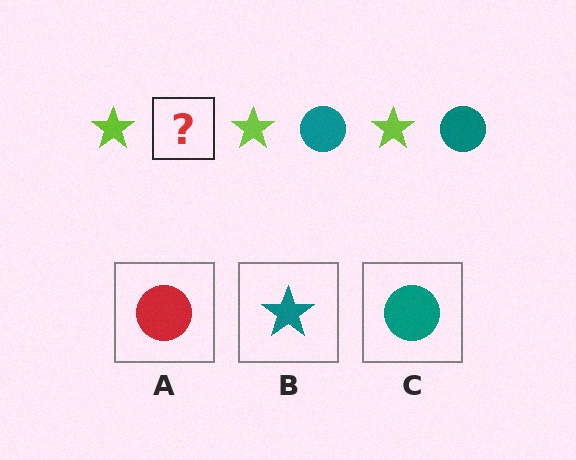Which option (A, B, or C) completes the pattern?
C.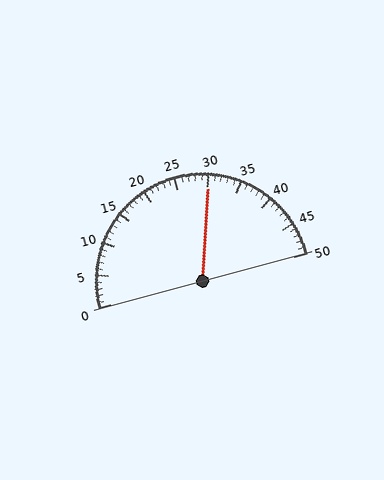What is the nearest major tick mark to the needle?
The nearest major tick mark is 30.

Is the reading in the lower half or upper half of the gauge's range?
The reading is in the upper half of the range (0 to 50).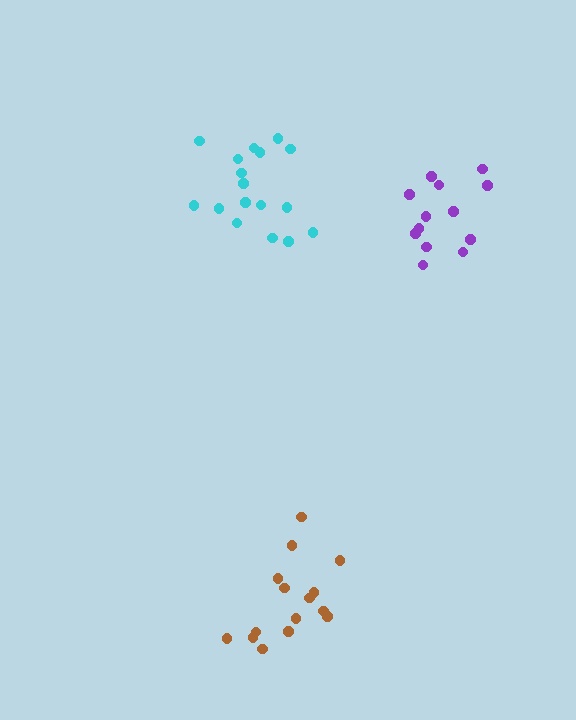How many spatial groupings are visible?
There are 3 spatial groupings.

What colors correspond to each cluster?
The clusters are colored: purple, cyan, brown.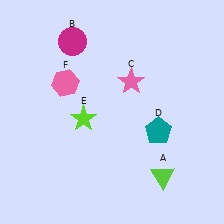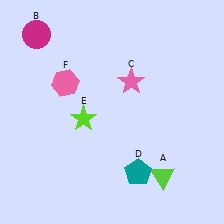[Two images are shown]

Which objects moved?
The objects that moved are: the magenta circle (B), the teal pentagon (D).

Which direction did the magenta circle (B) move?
The magenta circle (B) moved left.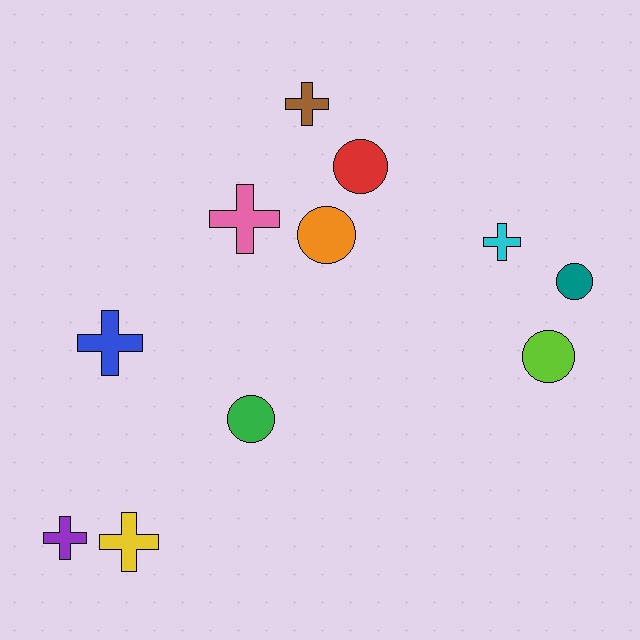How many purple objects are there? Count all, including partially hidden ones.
There is 1 purple object.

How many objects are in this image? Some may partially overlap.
There are 11 objects.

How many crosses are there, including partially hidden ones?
There are 6 crosses.